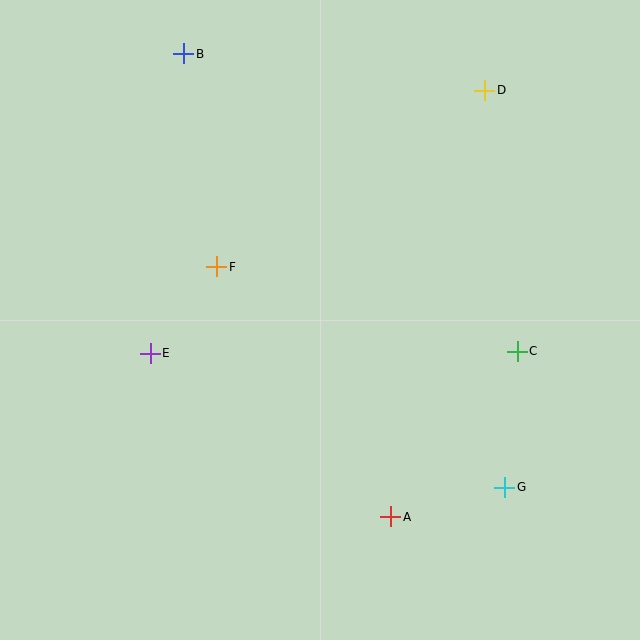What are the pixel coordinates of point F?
Point F is at (217, 267).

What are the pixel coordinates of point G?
Point G is at (505, 487).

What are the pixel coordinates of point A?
Point A is at (391, 517).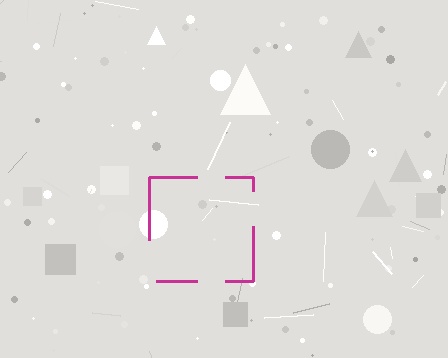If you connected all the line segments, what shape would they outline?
They would outline a square.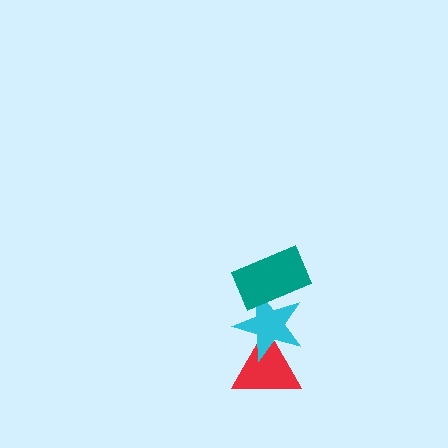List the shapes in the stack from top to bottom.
From top to bottom: the teal rectangle, the cyan star, the red triangle.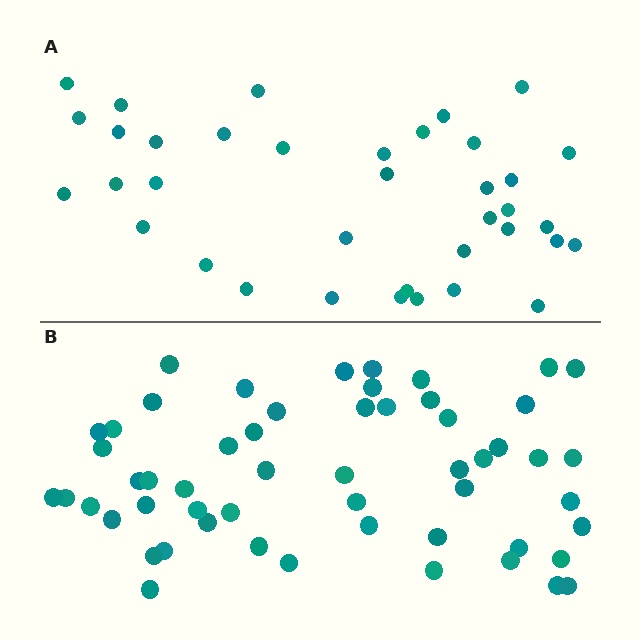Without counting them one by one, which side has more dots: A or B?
Region B (the bottom region) has more dots.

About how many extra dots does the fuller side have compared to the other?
Region B has approximately 20 more dots than region A.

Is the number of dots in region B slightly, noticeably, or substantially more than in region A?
Region B has substantially more. The ratio is roughly 1.5 to 1.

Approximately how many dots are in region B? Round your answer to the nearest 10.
About 60 dots. (The exact count is 55, which rounds to 60.)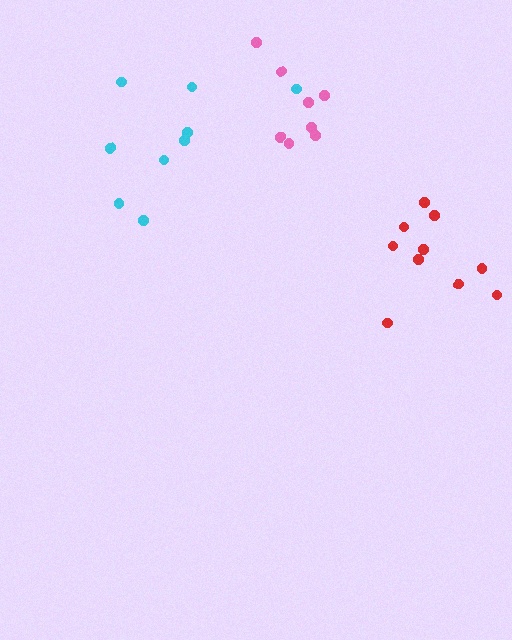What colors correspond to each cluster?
The clusters are colored: pink, cyan, red.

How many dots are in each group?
Group 1: 8 dots, Group 2: 9 dots, Group 3: 10 dots (27 total).